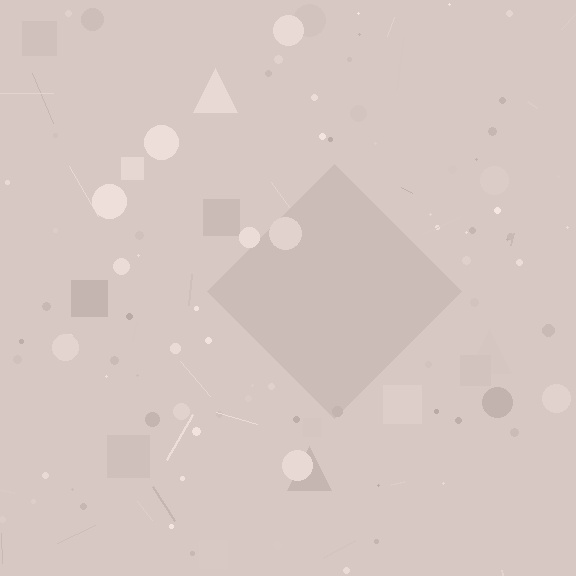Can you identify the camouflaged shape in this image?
The camouflaged shape is a diamond.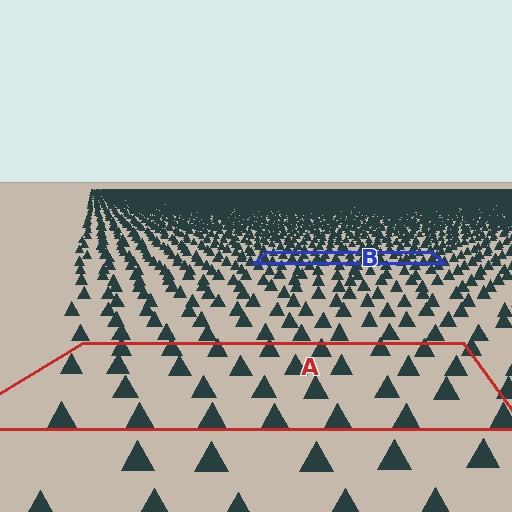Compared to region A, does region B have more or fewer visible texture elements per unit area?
Region B has more texture elements per unit area — they are packed more densely because it is farther away.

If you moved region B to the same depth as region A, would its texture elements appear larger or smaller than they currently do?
They would appear larger. At a closer depth, the same texture elements are projected at a bigger on-screen size.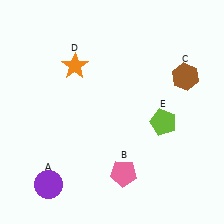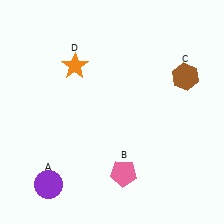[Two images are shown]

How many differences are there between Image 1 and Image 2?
There is 1 difference between the two images.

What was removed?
The lime pentagon (E) was removed in Image 2.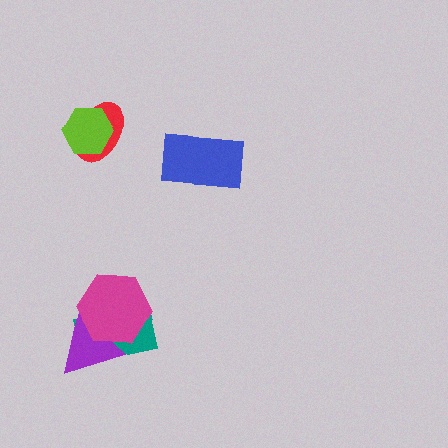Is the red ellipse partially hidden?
Yes, it is partially covered by another shape.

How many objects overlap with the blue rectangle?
0 objects overlap with the blue rectangle.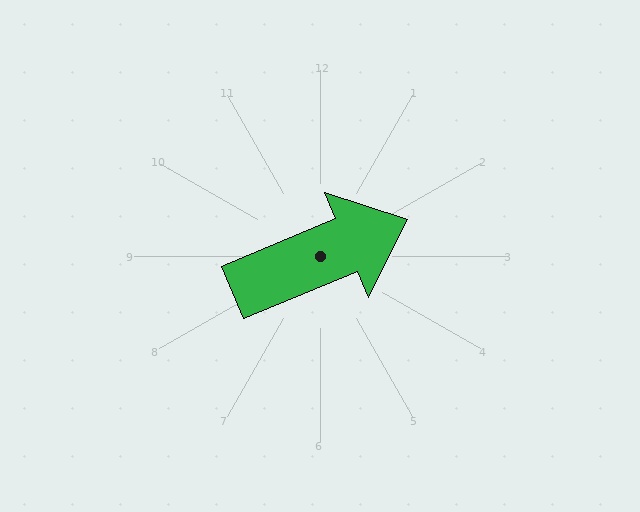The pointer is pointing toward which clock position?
Roughly 2 o'clock.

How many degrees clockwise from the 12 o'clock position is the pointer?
Approximately 67 degrees.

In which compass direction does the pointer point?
Northeast.